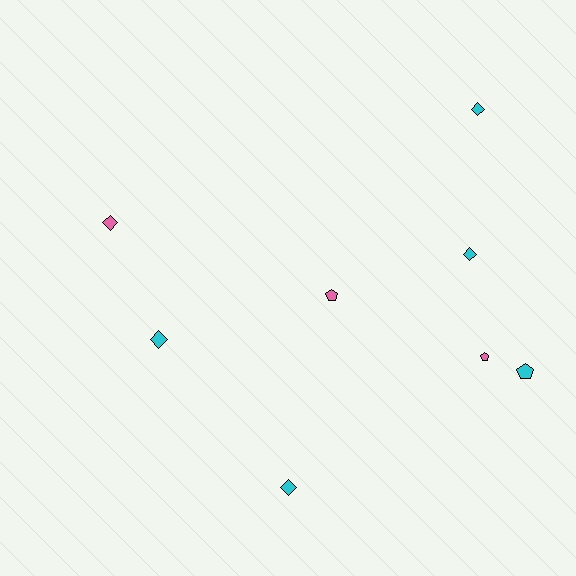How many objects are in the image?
There are 8 objects.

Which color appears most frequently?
Cyan, with 5 objects.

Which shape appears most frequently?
Diamond, with 5 objects.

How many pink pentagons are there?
There are 2 pink pentagons.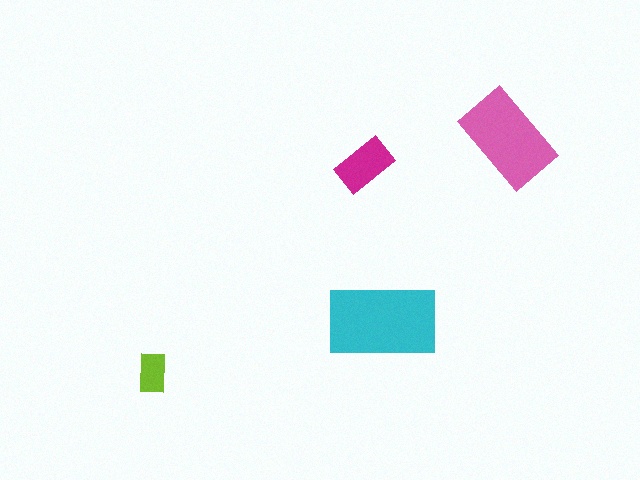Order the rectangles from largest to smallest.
the cyan one, the pink one, the magenta one, the lime one.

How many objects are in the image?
There are 4 objects in the image.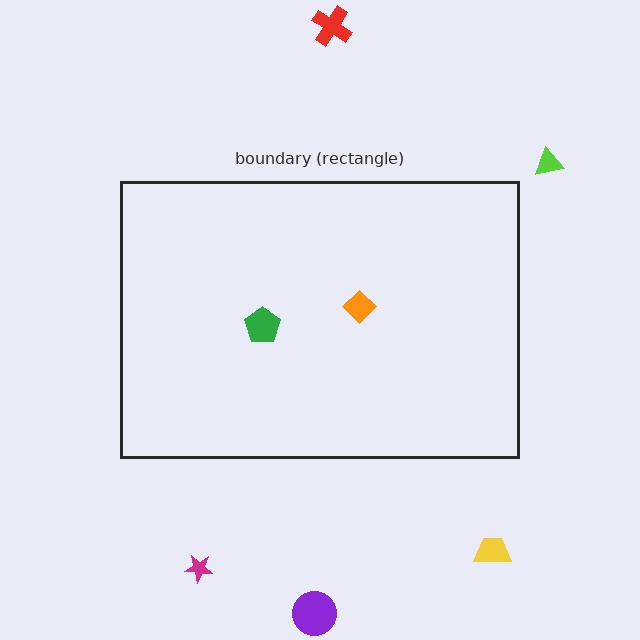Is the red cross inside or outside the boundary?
Outside.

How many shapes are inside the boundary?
2 inside, 5 outside.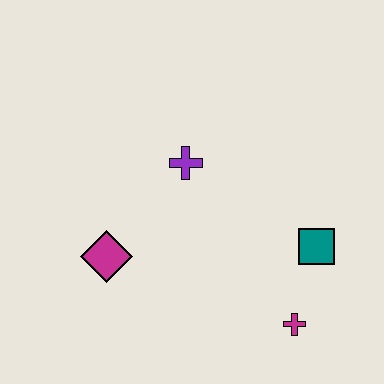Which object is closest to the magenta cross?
The teal square is closest to the magenta cross.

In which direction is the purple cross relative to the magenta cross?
The purple cross is above the magenta cross.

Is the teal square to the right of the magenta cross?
Yes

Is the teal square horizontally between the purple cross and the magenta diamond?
No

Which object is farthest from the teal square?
The magenta diamond is farthest from the teal square.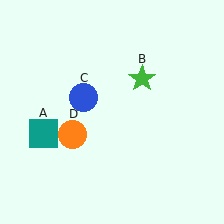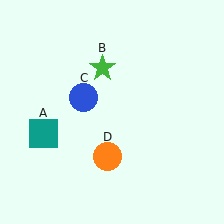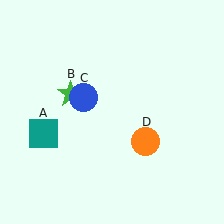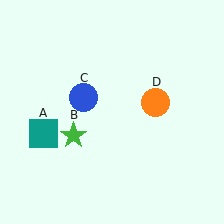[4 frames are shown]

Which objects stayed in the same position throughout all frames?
Teal square (object A) and blue circle (object C) remained stationary.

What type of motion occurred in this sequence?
The green star (object B), orange circle (object D) rotated counterclockwise around the center of the scene.